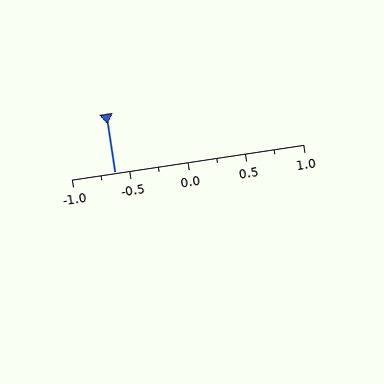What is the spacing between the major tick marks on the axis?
The major ticks are spaced 0.5 apart.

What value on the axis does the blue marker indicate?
The marker indicates approximately -0.62.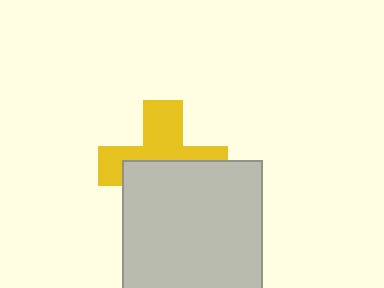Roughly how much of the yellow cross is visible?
About half of it is visible (roughly 48%).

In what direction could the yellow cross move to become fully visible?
The yellow cross could move up. That would shift it out from behind the light gray square entirely.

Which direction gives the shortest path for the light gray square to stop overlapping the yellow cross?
Moving down gives the shortest separation.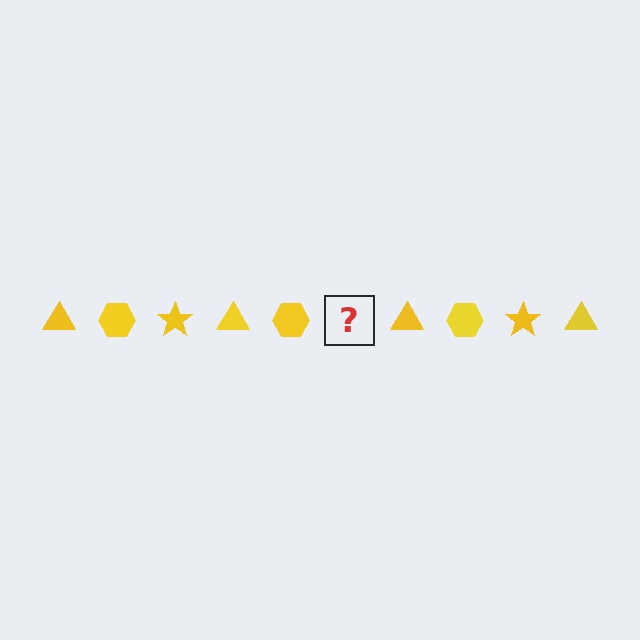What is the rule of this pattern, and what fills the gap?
The rule is that the pattern cycles through triangle, hexagon, star shapes in yellow. The gap should be filled with a yellow star.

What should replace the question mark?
The question mark should be replaced with a yellow star.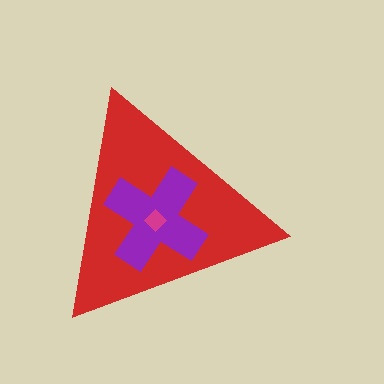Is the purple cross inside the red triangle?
Yes.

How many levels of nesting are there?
3.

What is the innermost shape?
The magenta diamond.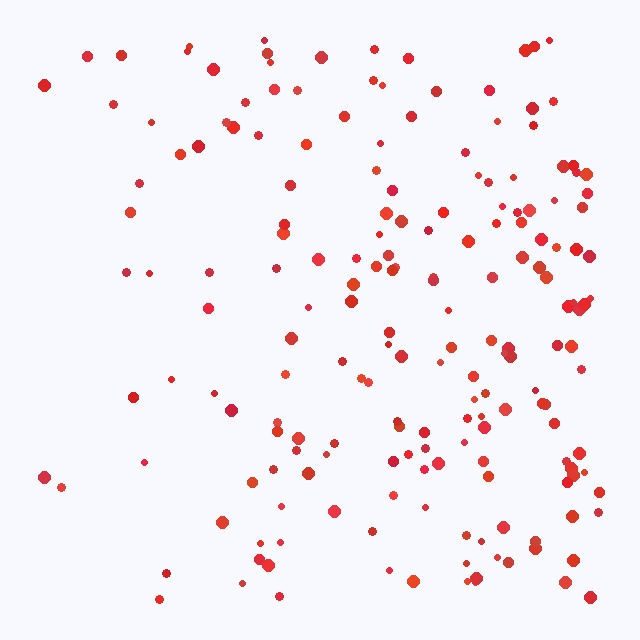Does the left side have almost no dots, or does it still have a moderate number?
Still a moderate number, just noticeably fewer than the right.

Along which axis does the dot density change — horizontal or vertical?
Horizontal.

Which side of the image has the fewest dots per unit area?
The left.